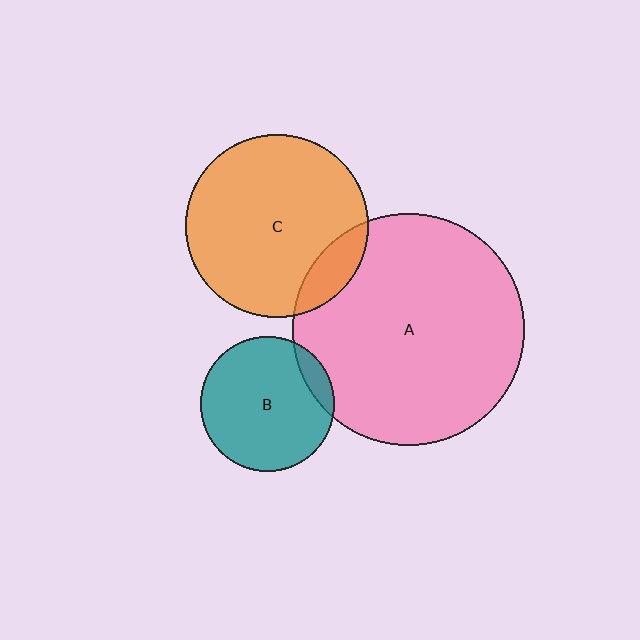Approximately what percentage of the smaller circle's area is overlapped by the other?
Approximately 15%.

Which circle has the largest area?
Circle A (pink).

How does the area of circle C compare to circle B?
Approximately 1.8 times.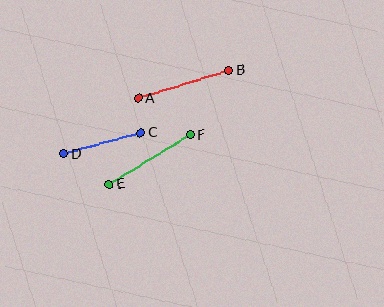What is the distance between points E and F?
The distance is approximately 95 pixels.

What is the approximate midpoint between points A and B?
The midpoint is at approximately (184, 84) pixels.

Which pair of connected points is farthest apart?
Points E and F are farthest apart.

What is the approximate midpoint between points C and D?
The midpoint is at approximately (102, 143) pixels.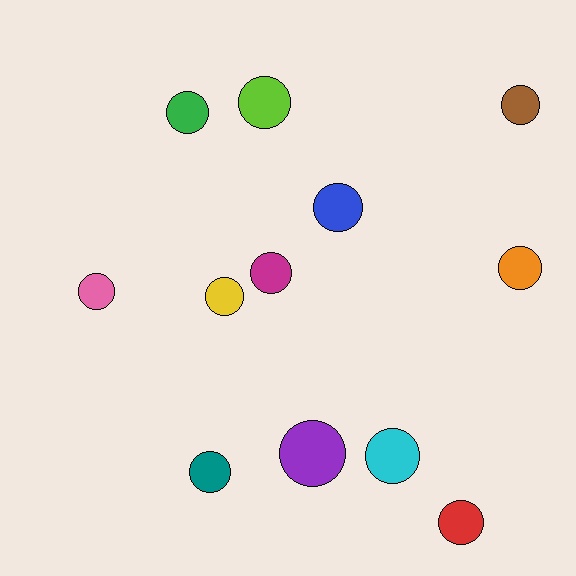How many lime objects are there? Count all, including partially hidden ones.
There is 1 lime object.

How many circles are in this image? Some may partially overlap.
There are 12 circles.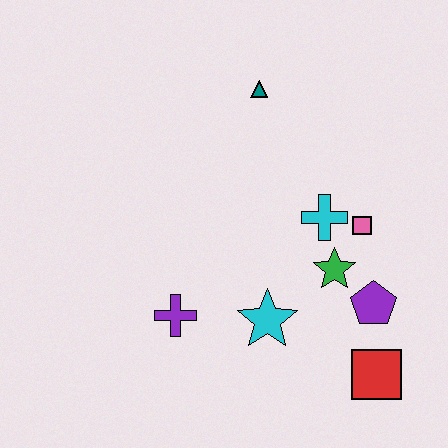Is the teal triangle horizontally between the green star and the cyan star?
No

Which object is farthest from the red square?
The teal triangle is farthest from the red square.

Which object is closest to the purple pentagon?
The green star is closest to the purple pentagon.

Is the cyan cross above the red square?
Yes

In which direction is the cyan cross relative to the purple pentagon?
The cyan cross is above the purple pentagon.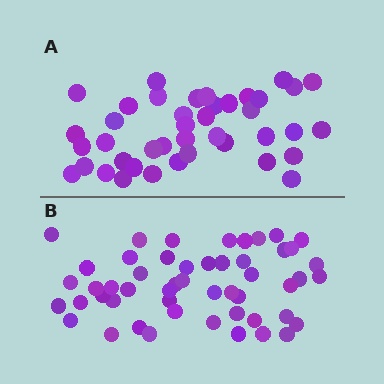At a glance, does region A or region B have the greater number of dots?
Region B (the bottom region) has more dots.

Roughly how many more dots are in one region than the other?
Region B has roughly 10 or so more dots than region A.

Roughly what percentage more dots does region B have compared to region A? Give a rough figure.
About 25% more.